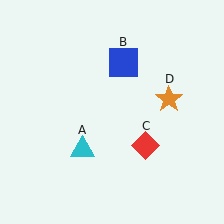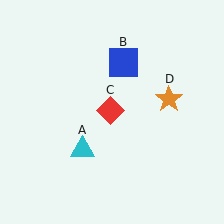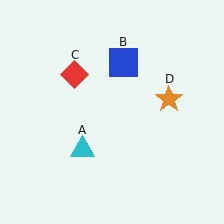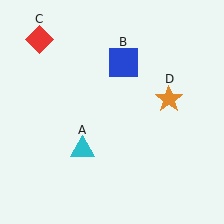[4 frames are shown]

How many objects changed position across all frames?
1 object changed position: red diamond (object C).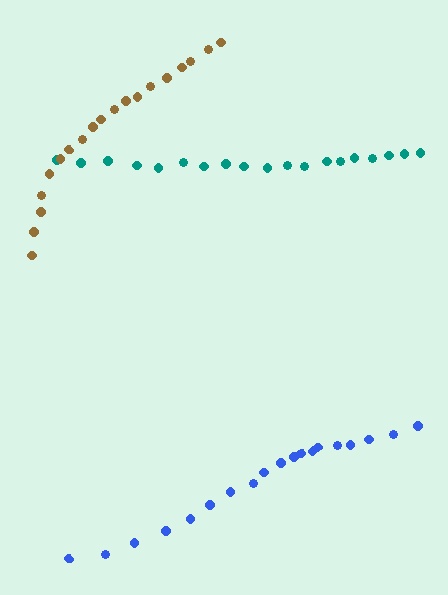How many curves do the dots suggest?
There are 3 distinct paths.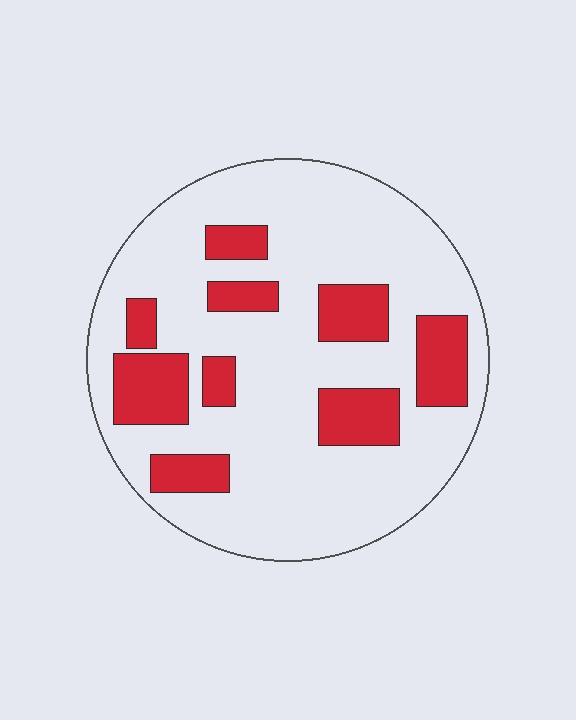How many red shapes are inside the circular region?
9.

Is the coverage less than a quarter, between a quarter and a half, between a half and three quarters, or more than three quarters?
Less than a quarter.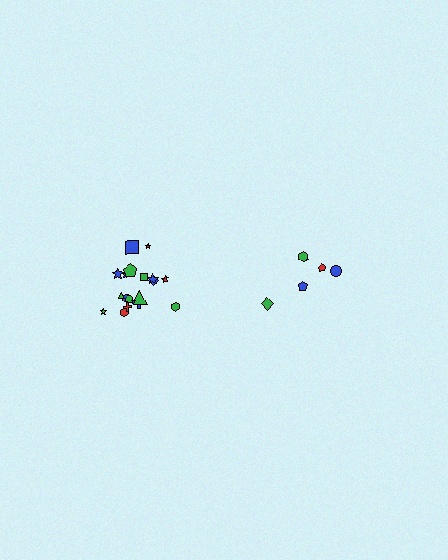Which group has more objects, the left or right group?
The left group.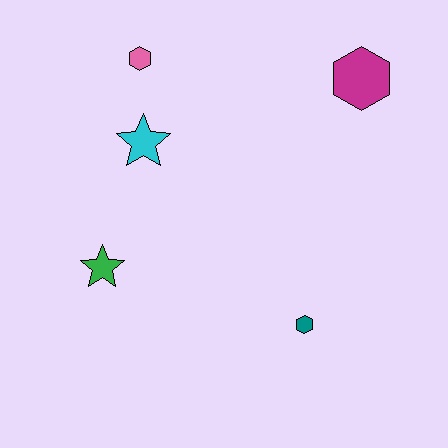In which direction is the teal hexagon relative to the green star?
The teal hexagon is to the right of the green star.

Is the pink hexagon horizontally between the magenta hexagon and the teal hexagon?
No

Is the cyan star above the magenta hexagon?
No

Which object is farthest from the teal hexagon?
The pink hexagon is farthest from the teal hexagon.